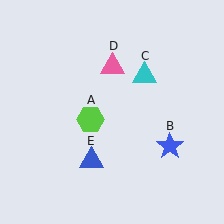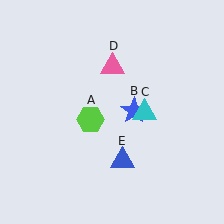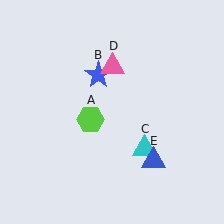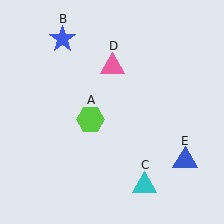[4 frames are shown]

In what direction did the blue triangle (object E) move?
The blue triangle (object E) moved right.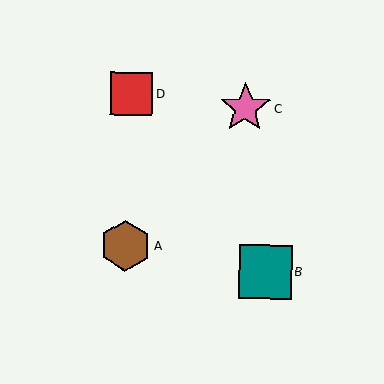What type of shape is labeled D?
Shape D is a red square.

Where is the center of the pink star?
The center of the pink star is at (245, 108).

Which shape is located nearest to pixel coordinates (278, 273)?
The teal square (labeled B) at (265, 272) is nearest to that location.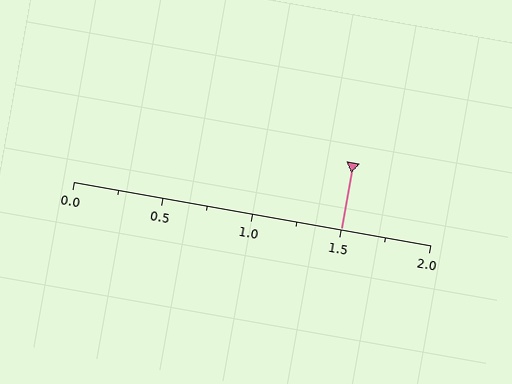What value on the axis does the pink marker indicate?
The marker indicates approximately 1.5.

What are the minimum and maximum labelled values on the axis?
The axis runs from 0.0 to 2.0.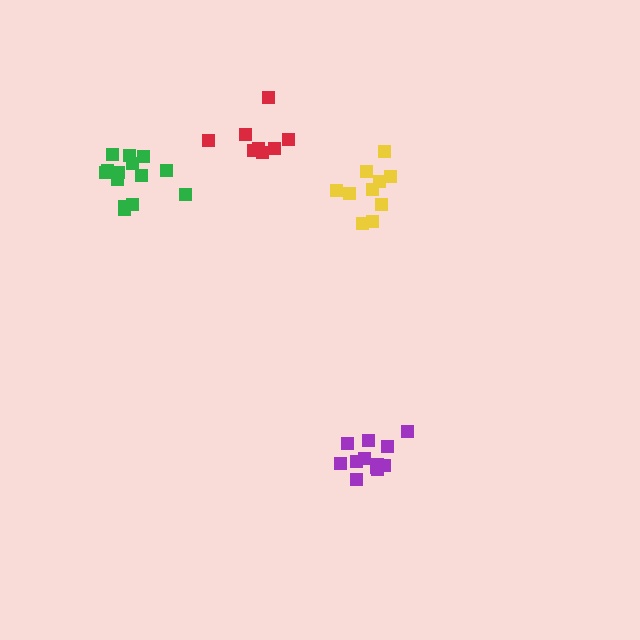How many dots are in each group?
Group 1: 10 dots, Group 2: 14 dots, Group 3: 8 dots, Group 4: 12 dots (44 total).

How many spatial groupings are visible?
There are 4 spatial groupings.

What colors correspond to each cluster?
The clusters are colored: yellow, green, red, purple.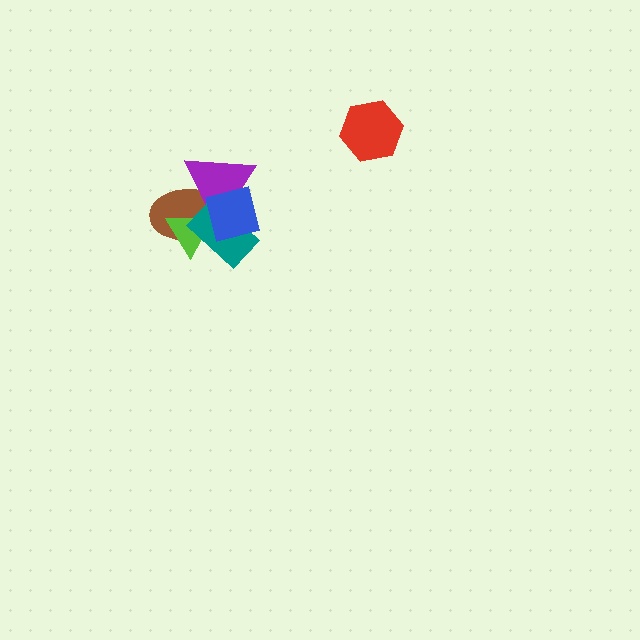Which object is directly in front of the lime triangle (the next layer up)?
The teal rectangle is directly in front of the lime triangle.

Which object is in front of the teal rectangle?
The blue square is in front of the teal rectangle.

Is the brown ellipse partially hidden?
Yes, it is partially covered by another shape.